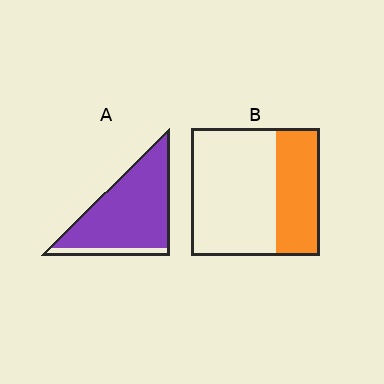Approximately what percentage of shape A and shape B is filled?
A is approximately 90% and B is approximately 35%.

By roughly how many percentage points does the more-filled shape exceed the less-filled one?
By roughly 55 percentage points (A over B).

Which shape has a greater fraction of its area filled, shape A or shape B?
Shape A.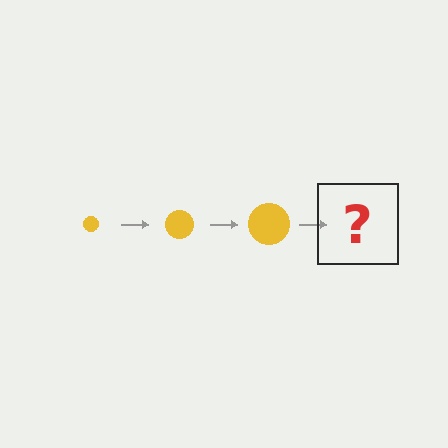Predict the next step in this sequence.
The next step is a yellow circle, larger than the previous one.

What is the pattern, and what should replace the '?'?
The pattern is that the circle gets progressively larger each step. The '?' should be a yellow circle, larger than the previous one.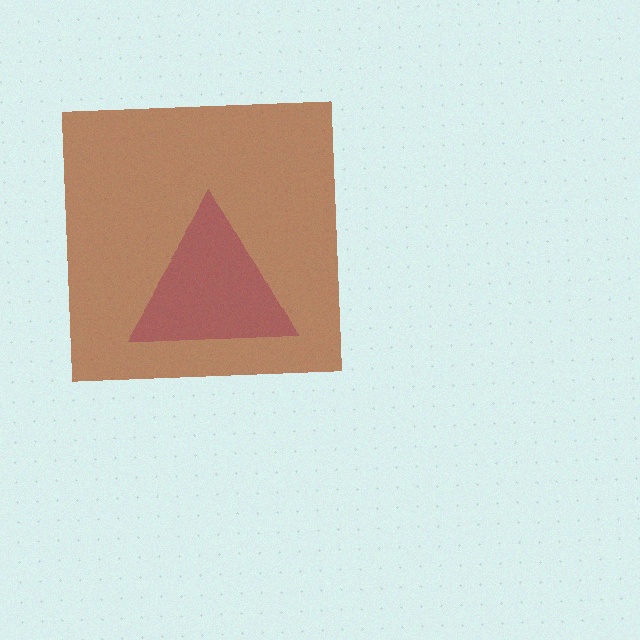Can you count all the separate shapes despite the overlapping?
Yes, there are 2 separate shapes.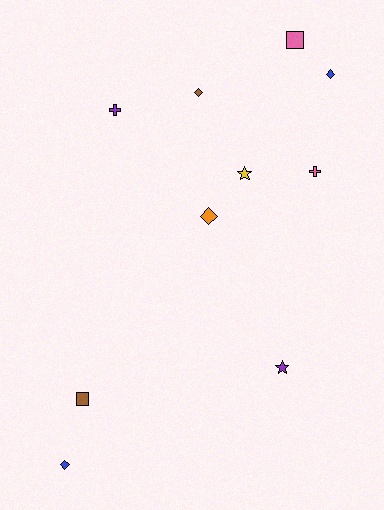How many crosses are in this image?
There are 2 crosses.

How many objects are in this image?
There are 10 objects.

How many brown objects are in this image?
There are 2 brown objects.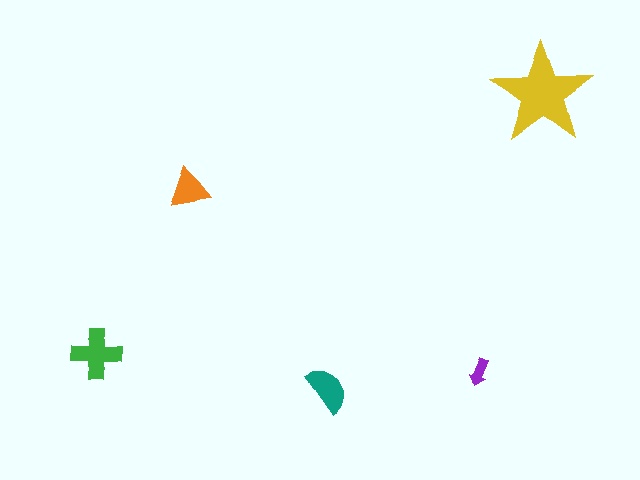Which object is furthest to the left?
The green cross is leftmost.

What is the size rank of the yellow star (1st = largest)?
1st.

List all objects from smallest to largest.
The purple arrow, the orange triangle, the teal semicircle, the green cross, the yellow star.